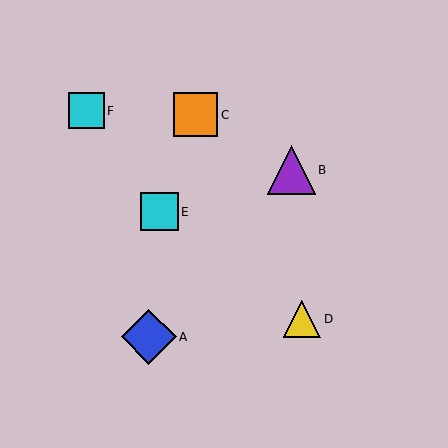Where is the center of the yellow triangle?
The center of the yellow triangle is at (302, 319).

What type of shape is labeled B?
Shape B is a purple triangle.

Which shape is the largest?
The blue diamond (labeled A) is the largest.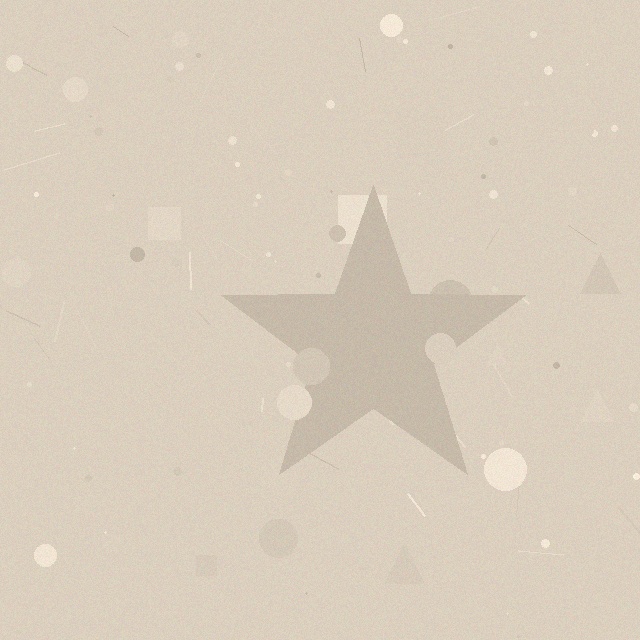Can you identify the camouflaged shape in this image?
The camouflaged shape is a star.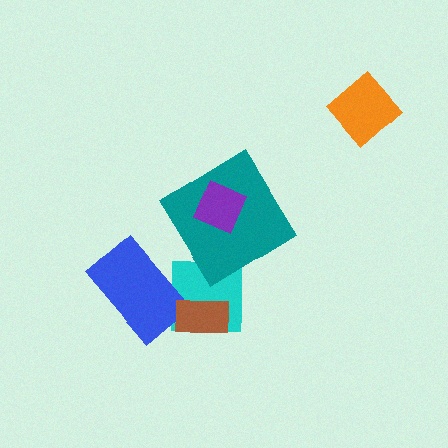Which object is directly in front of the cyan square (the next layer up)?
The blue rectangle is directly in front of the cyan square.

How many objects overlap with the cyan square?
2 objects overlap with the cyan square.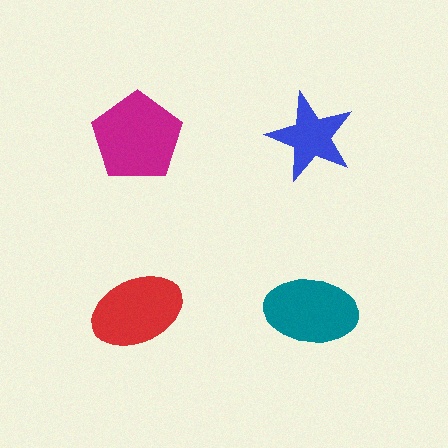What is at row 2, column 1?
A red ellipse.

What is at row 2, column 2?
A teal ellipse.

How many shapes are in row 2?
2 shapes.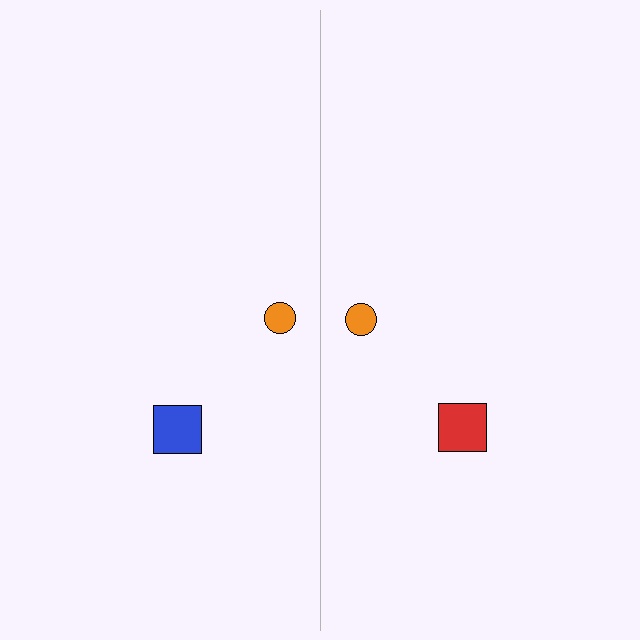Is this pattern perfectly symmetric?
No, the pattern is not perfectly symmetric. The red square on the right side breaks the symmetry — its mirror counterpart is blue.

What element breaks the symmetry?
The red square on the right side breaks the symmetry — its mirror counterpart is blue.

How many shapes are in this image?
There are 4 shapes in this image.